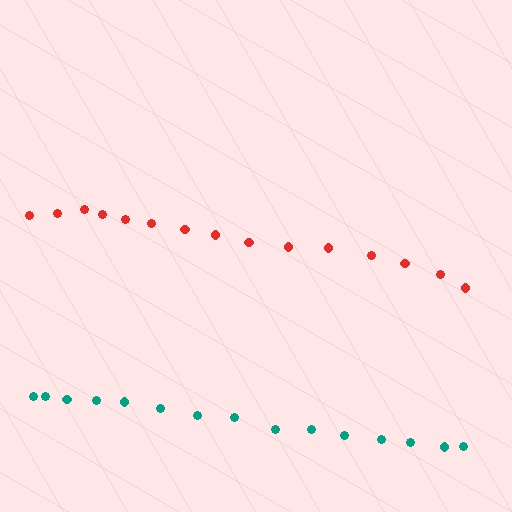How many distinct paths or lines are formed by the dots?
There are 2 distinct paths.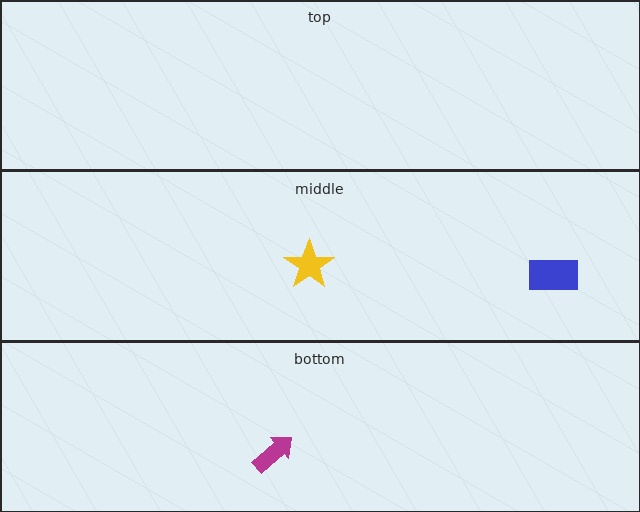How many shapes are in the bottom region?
1.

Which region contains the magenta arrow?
The bottom region.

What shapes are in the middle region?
The yellow star, the blue rectangle.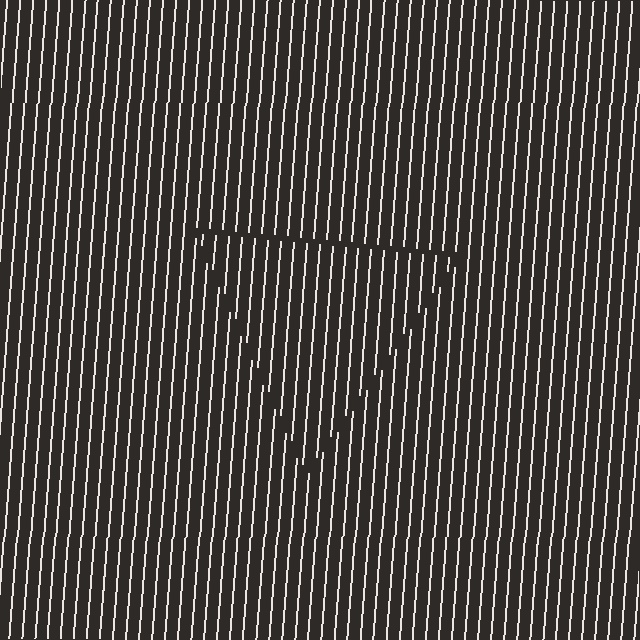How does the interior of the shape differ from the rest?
The interior of the shape contains the same grating, shifted by half a period — the contour is defined by the phase discontinuity where line-ends from the inner and outer gratings abut.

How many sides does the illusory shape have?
3 sides — the line-ends trace a triangle.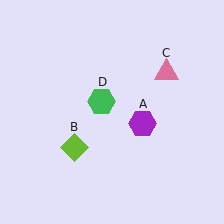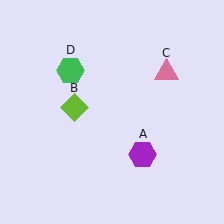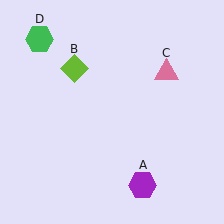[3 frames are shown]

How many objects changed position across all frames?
3 objects changed position: purple hexagon (object A), lime diamond (object B), green hexagon (object D).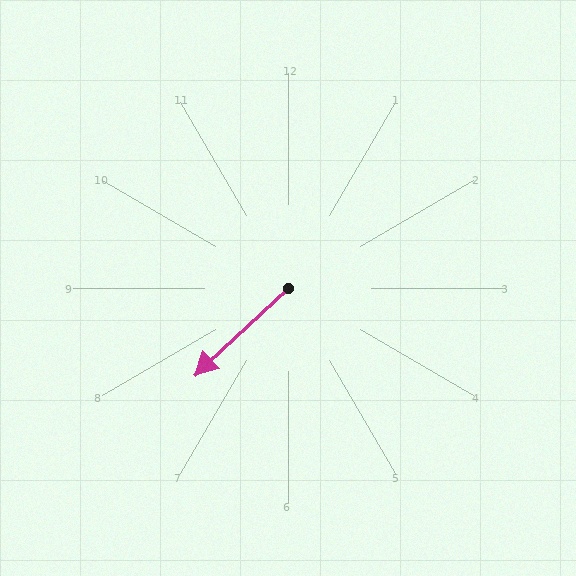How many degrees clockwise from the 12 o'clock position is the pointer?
Approximately 227 degrees.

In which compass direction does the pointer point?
Southwest.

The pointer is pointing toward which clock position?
Roughly 8 o'clock.